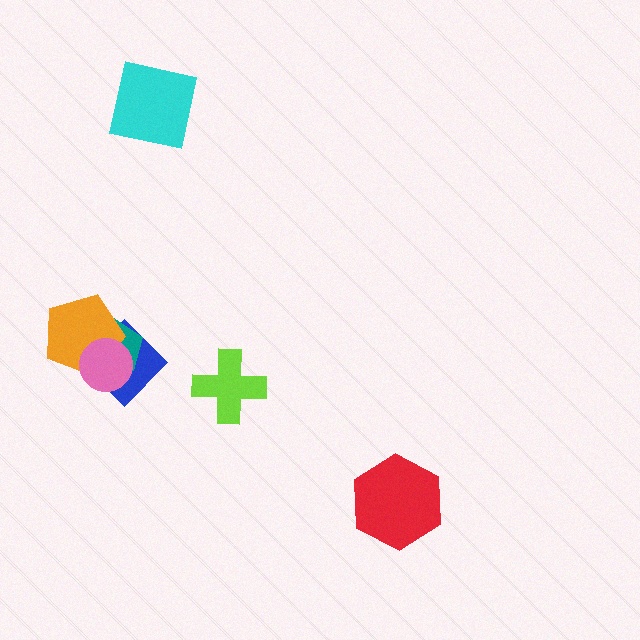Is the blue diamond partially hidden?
Yes, it is partially covered by another shape.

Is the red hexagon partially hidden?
No, no other shape covers it.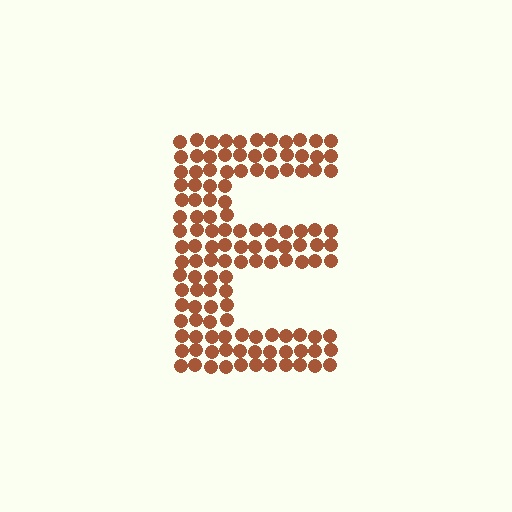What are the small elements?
The small elements are circles.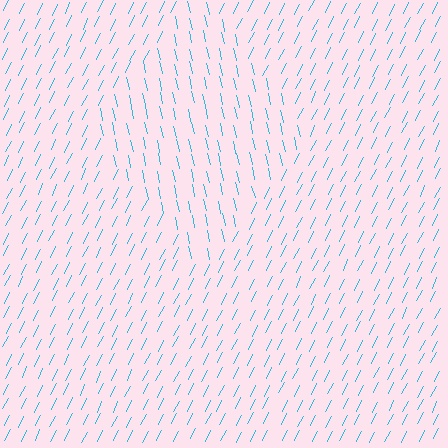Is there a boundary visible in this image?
Yes, there is a texture boundary formed by a change in line orientation.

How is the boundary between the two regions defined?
The boundary is defined purely by a change in line orientation (approximately 39 degrees difference). All lines are the same color and thickness.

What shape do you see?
I see a diamond.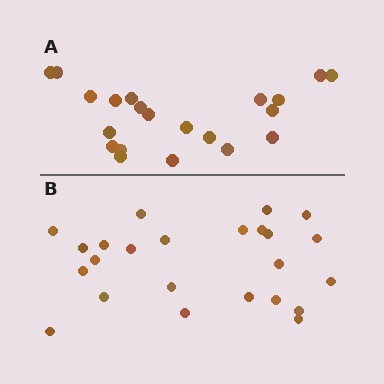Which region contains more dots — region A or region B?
Region B (the bottom region) has more dots.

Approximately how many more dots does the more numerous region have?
Region B has just a few more — roughly 2 or 3 more dots than region A.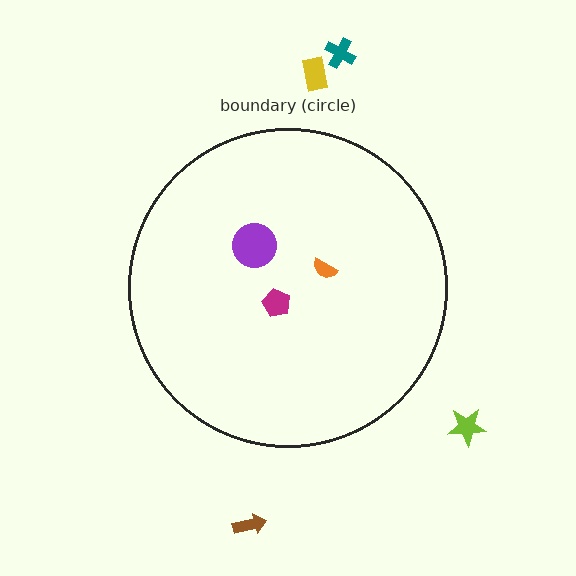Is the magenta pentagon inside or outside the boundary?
Inside.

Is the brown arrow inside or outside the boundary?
Outside.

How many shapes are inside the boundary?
3 inside, 4 outside.